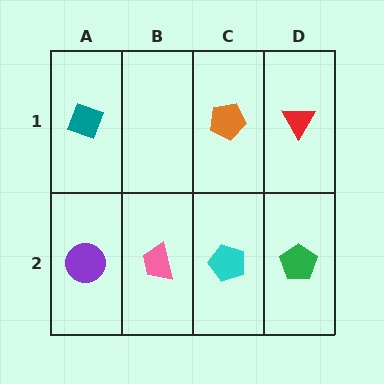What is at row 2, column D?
A green pentagon.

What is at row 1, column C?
An orange pentagon.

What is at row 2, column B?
A pink trapezoid.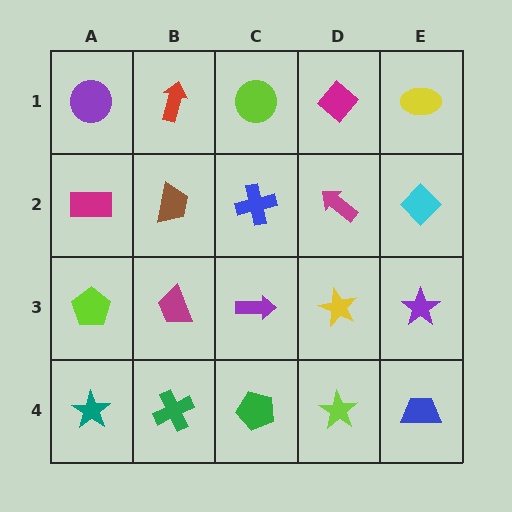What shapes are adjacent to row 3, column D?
A magenta arrow (row 2, column D), a lime star (row 4, column D), a purple arrow (row 3, column C), a purple star (row 3, column E).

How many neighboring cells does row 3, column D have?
4.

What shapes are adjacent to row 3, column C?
A blue cross (row 2, column C), a green pentagon (row 4, column C), a magenta trapezoid (row 3, column B), a yellow star (row 3, column D).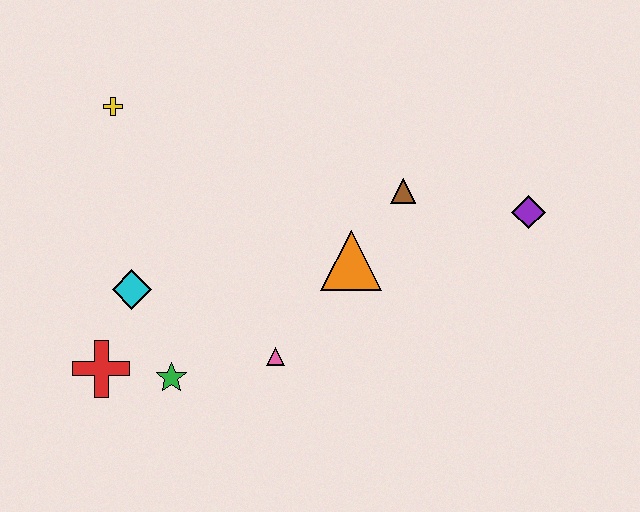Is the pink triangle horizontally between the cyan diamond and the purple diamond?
Yes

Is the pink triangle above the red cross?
Yes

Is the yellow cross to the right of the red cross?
Yes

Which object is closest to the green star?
The red cross is closest to the green star.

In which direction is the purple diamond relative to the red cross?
The purple diamond is to the right of the red cross.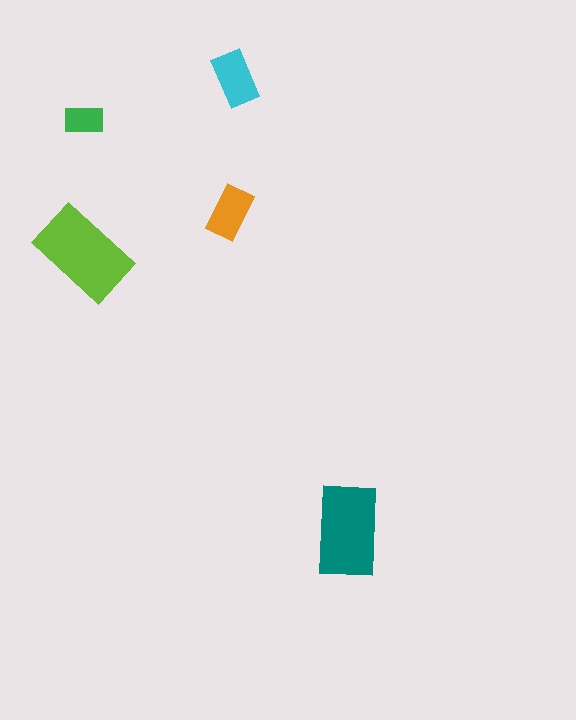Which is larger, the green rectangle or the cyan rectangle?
The cyan one.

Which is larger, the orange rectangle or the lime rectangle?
The lime one.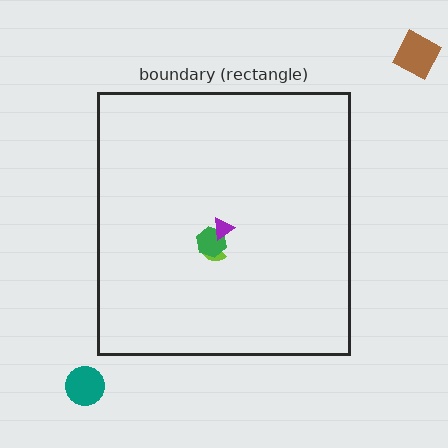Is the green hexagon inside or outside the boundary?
Inside.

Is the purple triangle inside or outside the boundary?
Inside.